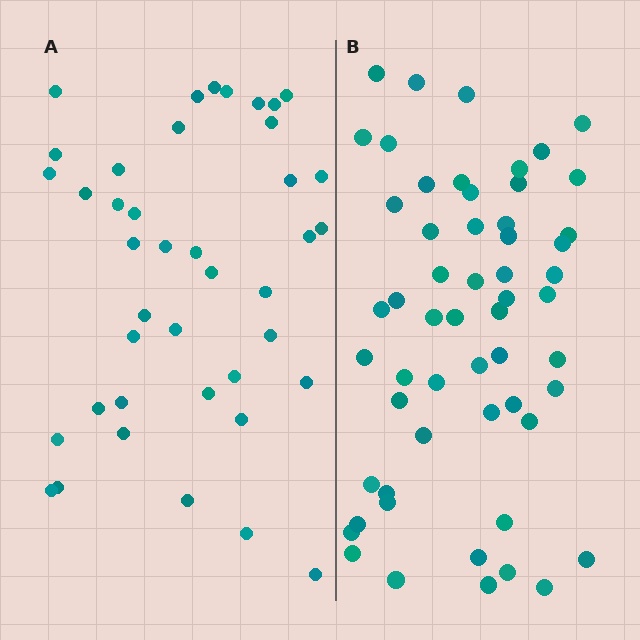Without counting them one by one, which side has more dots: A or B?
Region B (the right region) has more dots.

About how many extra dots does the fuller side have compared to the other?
Region B has approximately 15 more dots than region A.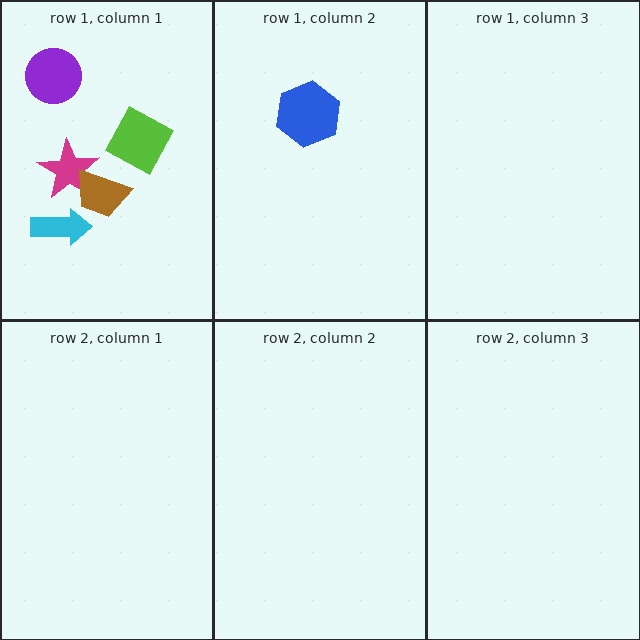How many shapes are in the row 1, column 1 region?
5.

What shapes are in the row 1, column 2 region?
The blue hexagon.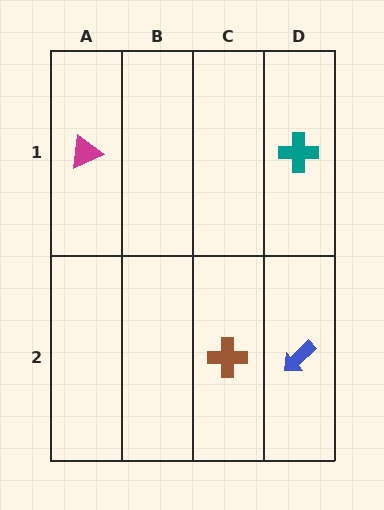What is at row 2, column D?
A blue arrow.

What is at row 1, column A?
A magenta triangle.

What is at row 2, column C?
A brown cross.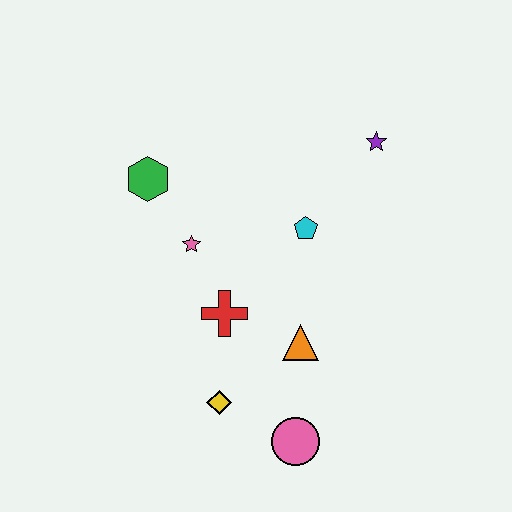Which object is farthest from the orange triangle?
The green hexagon is farthest from the orange triangle.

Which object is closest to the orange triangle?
The red cross is closest to the orange triangle.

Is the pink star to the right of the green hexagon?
Yes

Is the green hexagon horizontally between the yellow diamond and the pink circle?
No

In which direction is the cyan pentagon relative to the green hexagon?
The cyan pentagon is to the right of the green hexagon.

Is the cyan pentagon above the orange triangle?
Yes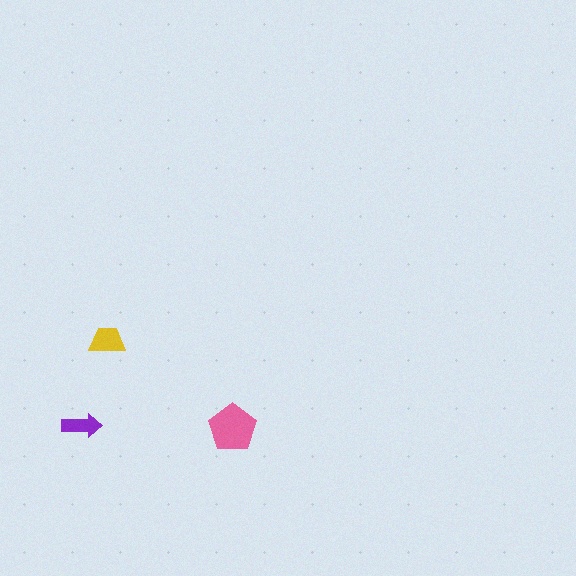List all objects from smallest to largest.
The purple arrow, the yellow trapezoid, the pink pentagon.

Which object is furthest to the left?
The purple arrow is leftmost.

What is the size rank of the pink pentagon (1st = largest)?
1st.